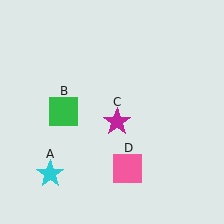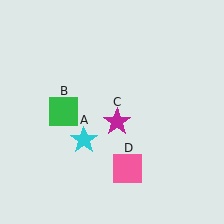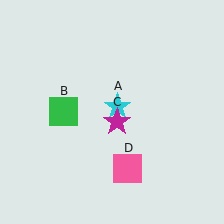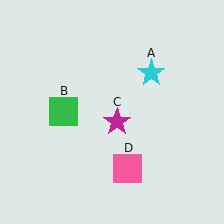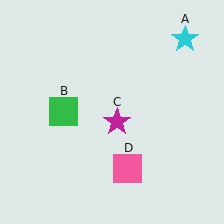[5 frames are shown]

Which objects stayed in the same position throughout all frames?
Green square (object B) and magenta star (object C) and pink square (object D) remained stationary.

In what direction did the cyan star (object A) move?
The cyan star (object A) moved up and to the right.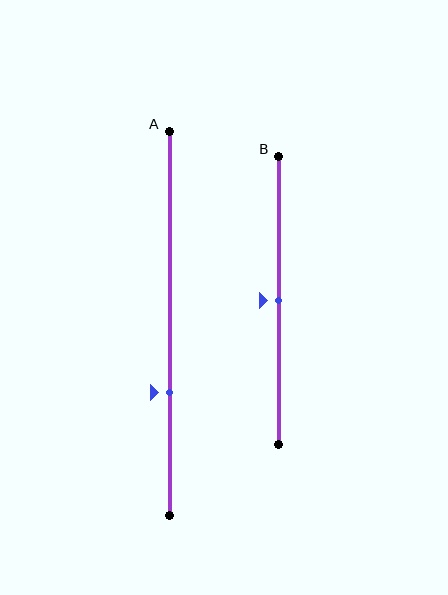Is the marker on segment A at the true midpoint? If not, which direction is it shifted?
No, the marker on segment A is shifted downward by about 18% of the segment length.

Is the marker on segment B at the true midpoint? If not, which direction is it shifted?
Yes, the marker on segment B is at the true midpoint.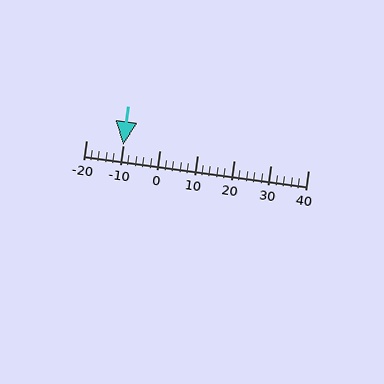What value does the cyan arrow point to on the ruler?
The cyan arrow points to approximately -10.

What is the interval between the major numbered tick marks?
The major tick marks are spaced 10 units apart.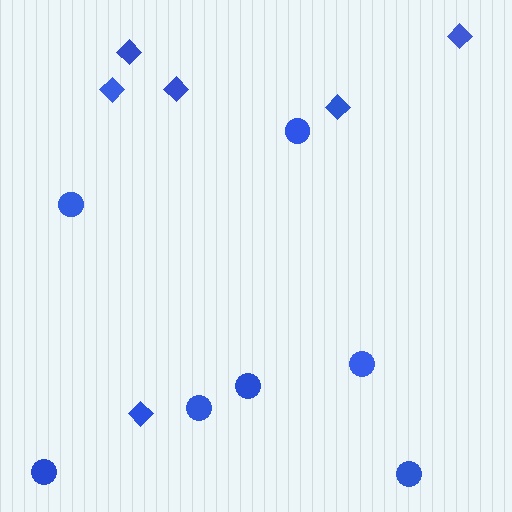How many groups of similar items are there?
There are 2 groups: one group of diamonds (6) and one group of circles (7).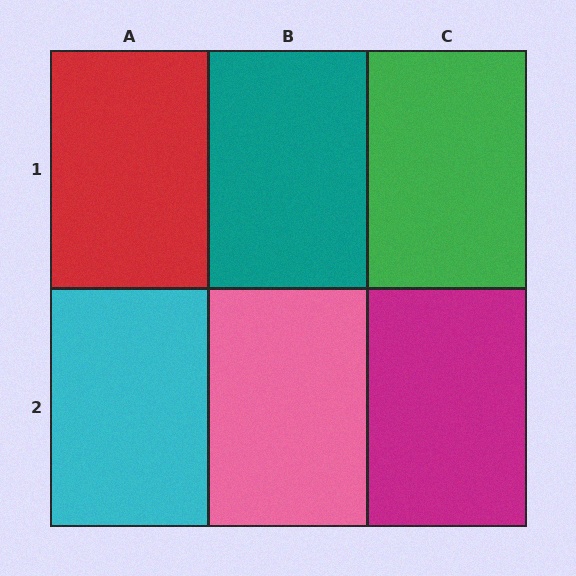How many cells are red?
1 cell is red.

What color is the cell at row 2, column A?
Cyan.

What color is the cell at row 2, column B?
Pink.